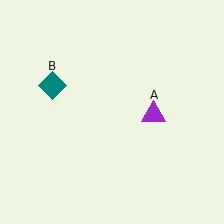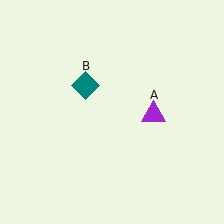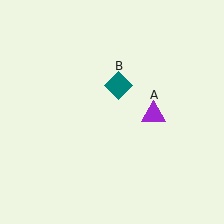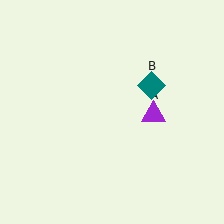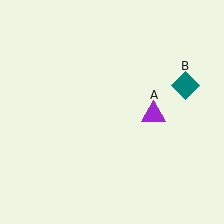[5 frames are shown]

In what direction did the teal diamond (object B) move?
The teal diamond (object B) moved right.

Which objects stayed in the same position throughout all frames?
Purple triangle (object A) remained stationary.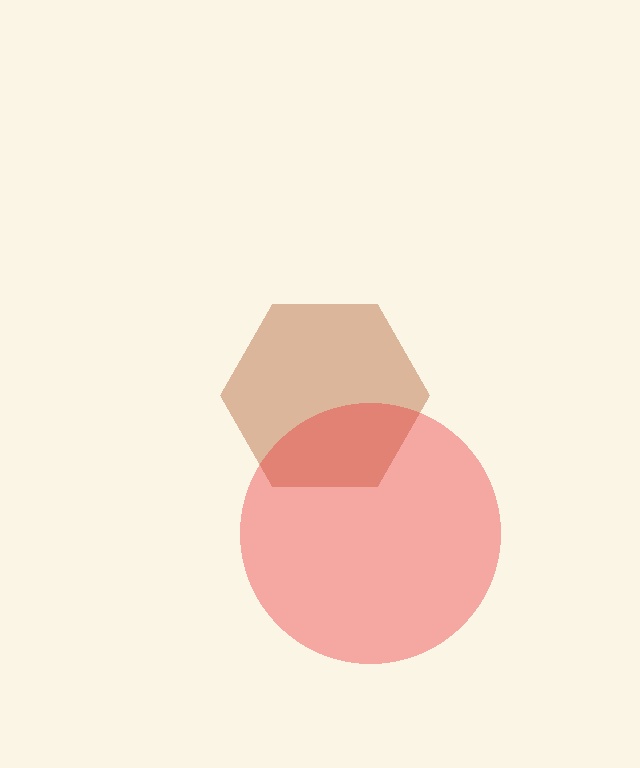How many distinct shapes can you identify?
There are 2 distinct shapes: a brown hexagon, a red circle.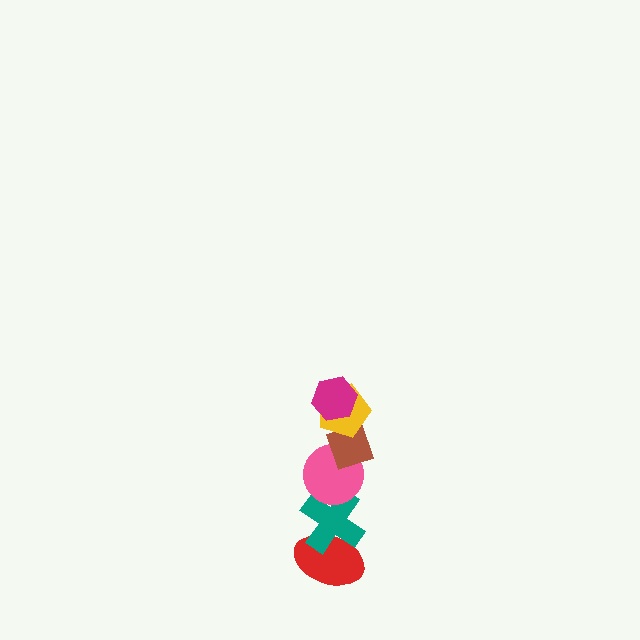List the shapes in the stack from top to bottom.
From top to bottom: the magenta hexagon, the yellow pentagon, the brown diamond, the pink circle, the teal cross, the red ellipse.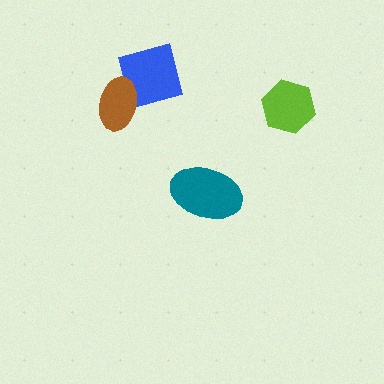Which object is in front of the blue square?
The brown ellipse is in front of the blue square.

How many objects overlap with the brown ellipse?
1 object overlaps with the brown ellipse.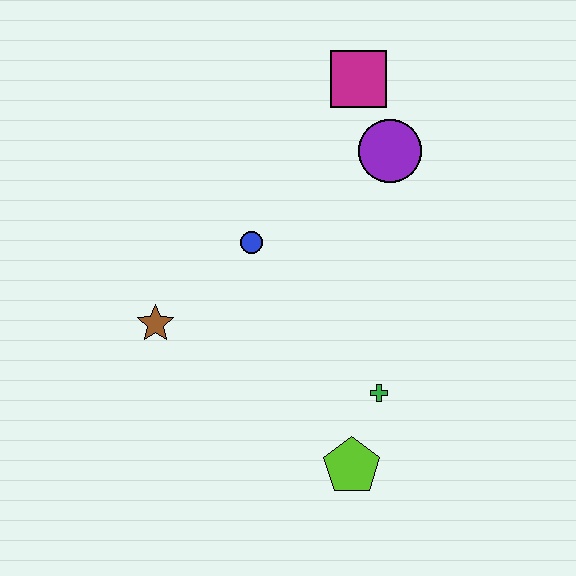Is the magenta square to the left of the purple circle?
Yes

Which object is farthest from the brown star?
The magenta square is farthest from the brown star.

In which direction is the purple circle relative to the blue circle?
The purple circle is to the right of the blue circle.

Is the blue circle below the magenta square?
Yes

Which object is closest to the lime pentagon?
The green cross is closest to the lime pentagon.